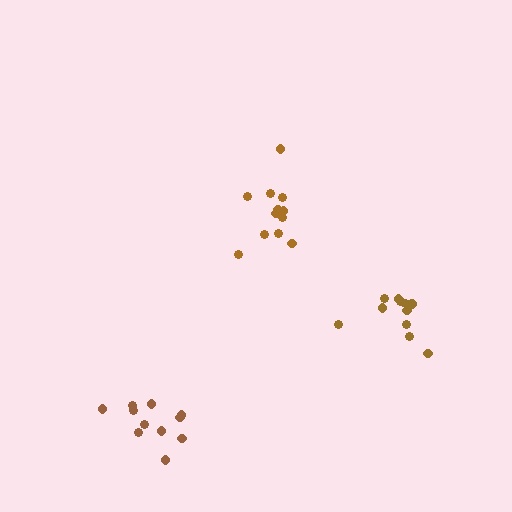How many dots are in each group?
Group 1: 12 dots, Group 2: 11 dots, Group 3: 11 dots (34 total).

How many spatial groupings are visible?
There are 3 spatial groupings.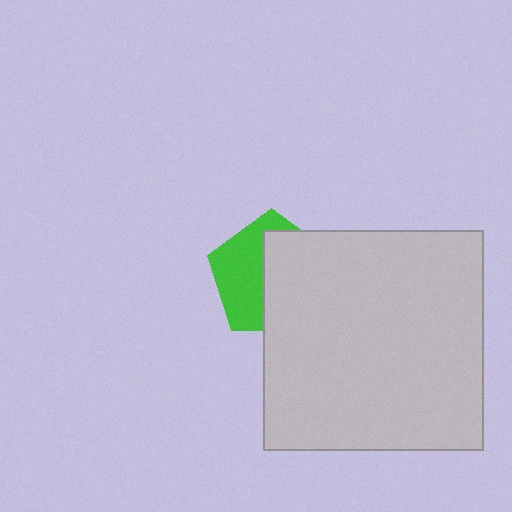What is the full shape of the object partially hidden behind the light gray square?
The partially hidden object is a green pentagon.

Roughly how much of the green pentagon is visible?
About half of it is visible (roughly 46%).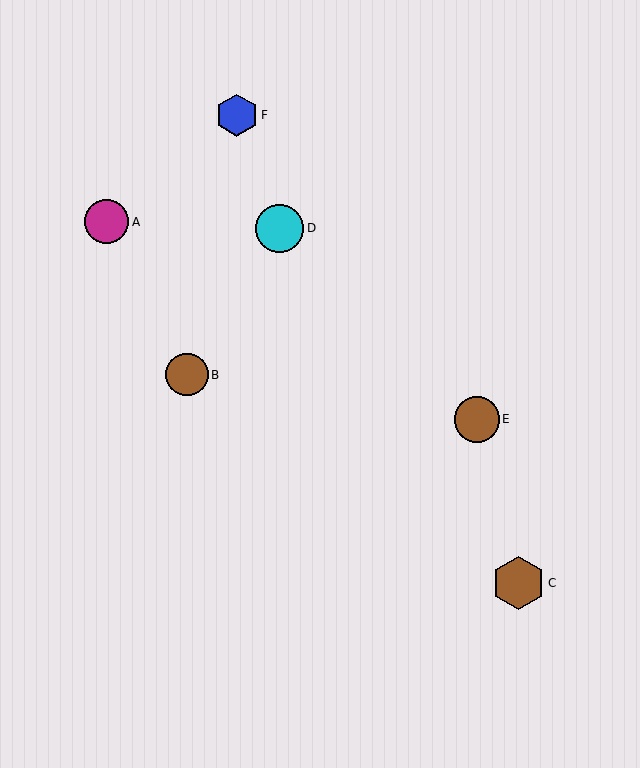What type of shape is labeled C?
Shape C is a brown hexagon.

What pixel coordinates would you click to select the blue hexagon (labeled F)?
Click at (237, 115) to select the blue hexagon F.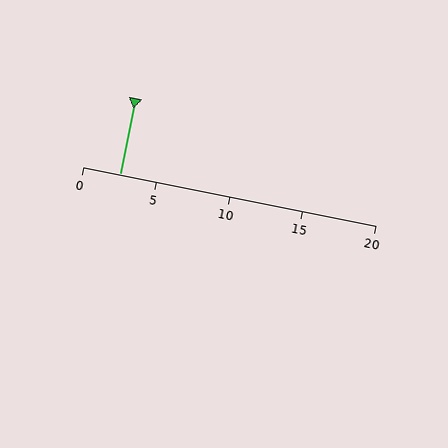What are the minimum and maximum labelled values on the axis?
The axis runs from 0 to 20.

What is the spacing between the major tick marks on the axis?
The major ticks are spaced 5 apart.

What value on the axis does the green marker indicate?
The marker indicates approximately 2.5.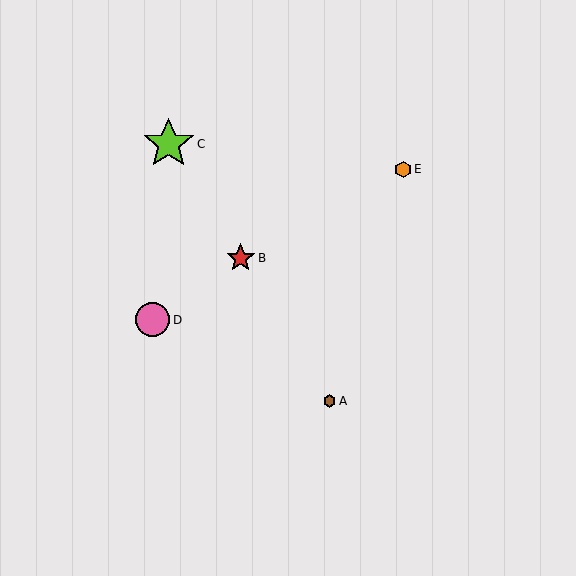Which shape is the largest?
The lime star (labeled C) is the largest.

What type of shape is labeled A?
Shape A is a brown hexagon.